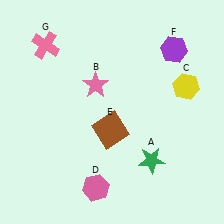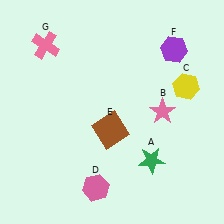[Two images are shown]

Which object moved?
The pink star (B) moved right.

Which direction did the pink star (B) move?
The pink star (B) moved right.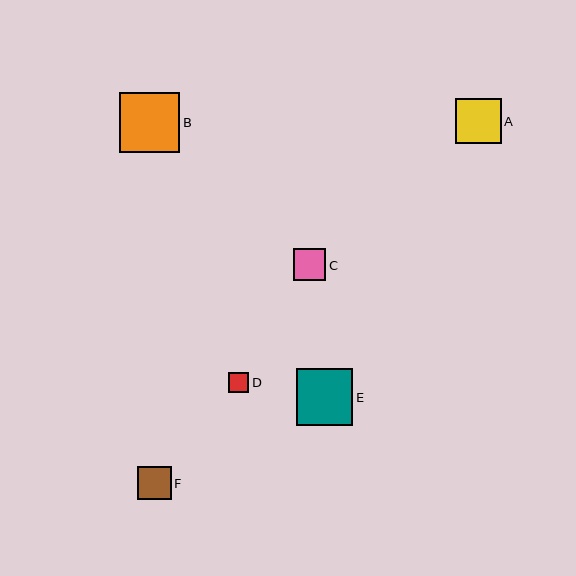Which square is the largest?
Square B is the largest with a size of approximately 60 pixels.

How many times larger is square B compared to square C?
Square B is approximately 1.9 times the size of square C.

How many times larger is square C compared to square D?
Square C is approximately 1.6 times the size of square D.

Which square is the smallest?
Square D is the smallest with a size of approximately 20 pixels.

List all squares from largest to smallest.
From largest to smallest: B, E, A, F, C, D.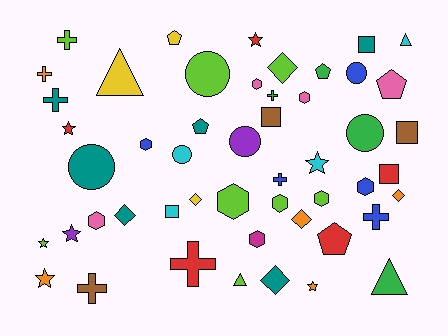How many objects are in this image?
There are 50 objects.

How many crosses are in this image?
There are 8 crosses.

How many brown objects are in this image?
There are 3 brown objects.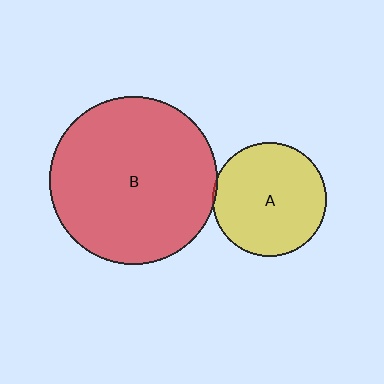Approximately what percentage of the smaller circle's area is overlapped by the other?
Approximately 5%.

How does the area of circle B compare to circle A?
Approximately 2.2 times.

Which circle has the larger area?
Circle B (red).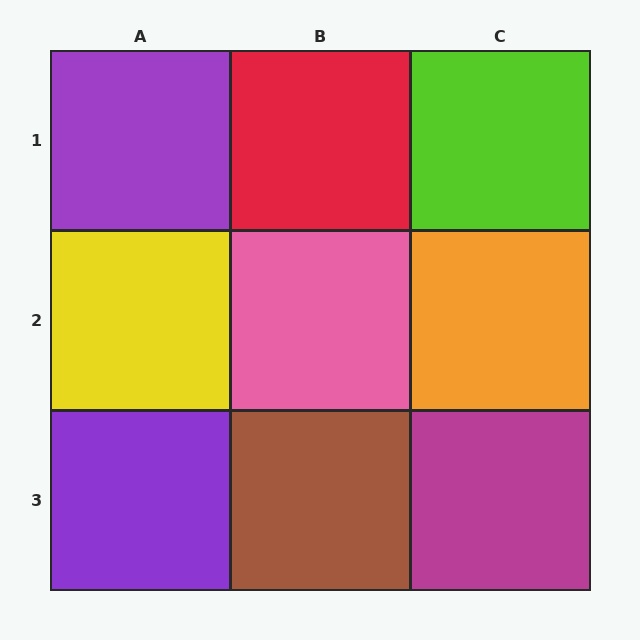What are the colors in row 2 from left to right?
Yellow, pink, orange.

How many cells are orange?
1 cell is orange.